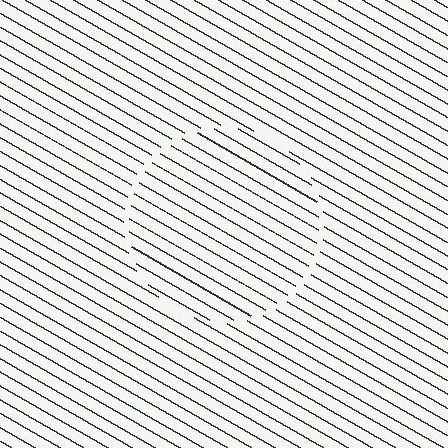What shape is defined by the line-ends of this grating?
An illusory circle. The interior of the shape contains the same grating, shifted by half a period — the contour is defined by the phase discontinuity where line-ends from the inner and outer gratings abut.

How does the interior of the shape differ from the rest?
The interior of the shape contains the same grating, shifted by half a period — the contour is defined by the phase discontinuity where line-ends from the inner and outer gratings abut.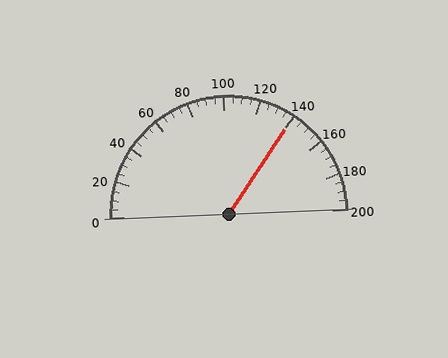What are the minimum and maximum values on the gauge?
The gauge ranges from 0 to 200.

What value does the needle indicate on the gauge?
The needle indicates approximately 140.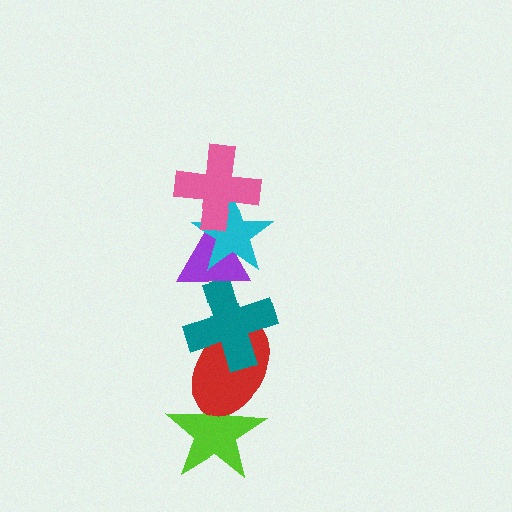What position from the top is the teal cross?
The teal cross is 4th from the top.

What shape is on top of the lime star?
The red ellipse is on top of the lime star.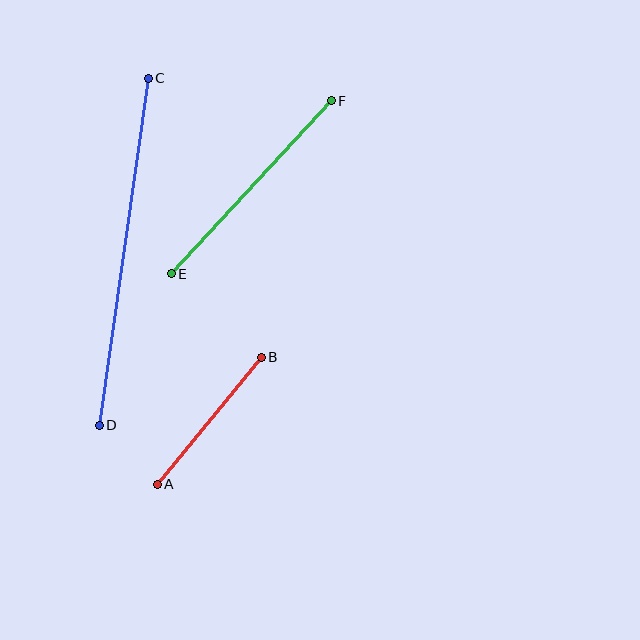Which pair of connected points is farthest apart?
Points C and D are farthest apart.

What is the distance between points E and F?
The distance is approximately 236 pixels.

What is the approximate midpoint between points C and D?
The midpoint is at approximately (124, 252) pixels.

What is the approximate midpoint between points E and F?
The midpoint is at approximately (251, 187) pixels.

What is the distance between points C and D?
The distance is approximately 351 pixels.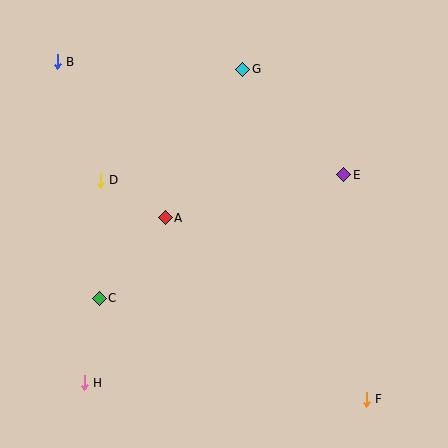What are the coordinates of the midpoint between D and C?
The midpoint between D and C is at (100, 239).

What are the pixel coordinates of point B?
Point B is at (57, 62).